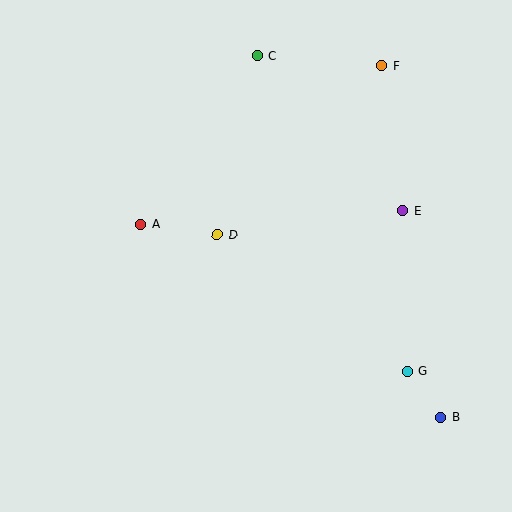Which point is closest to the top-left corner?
Point C is closest to the top-left corner.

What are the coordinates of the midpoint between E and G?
The midpoint between E and G is at (405, 291).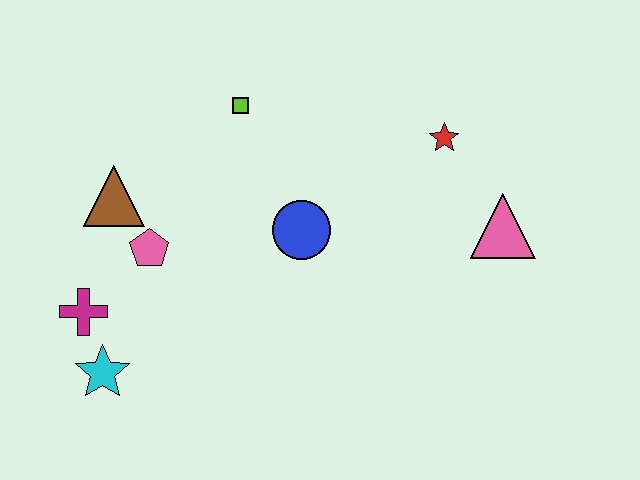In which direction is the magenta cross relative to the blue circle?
The magenta cross is to the left of the blue circle.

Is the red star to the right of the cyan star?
Yes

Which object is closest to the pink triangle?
The red star is closest to the pink triangle.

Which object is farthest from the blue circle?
The cyan star is farthest from the blue circle.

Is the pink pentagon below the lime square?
Yes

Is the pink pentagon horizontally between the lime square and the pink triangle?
No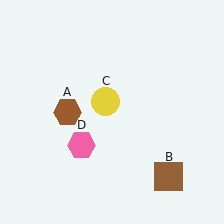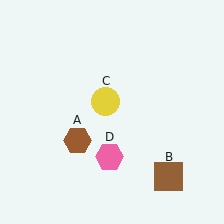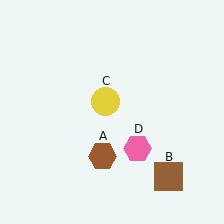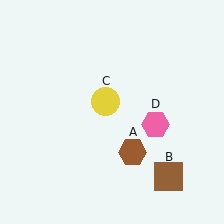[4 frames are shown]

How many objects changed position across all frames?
2 objects changed position: brown hexagon (object A), pink hexagon (object D).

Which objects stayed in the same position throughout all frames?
Brown square (object B) and yellow circle (object C) remained stationary.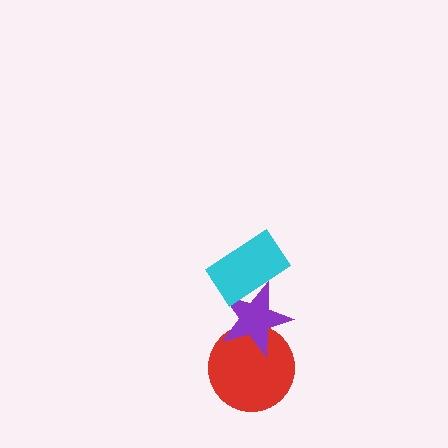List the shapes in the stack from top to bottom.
From top to bottom: the cyan rectangle, the purple star, the red circle.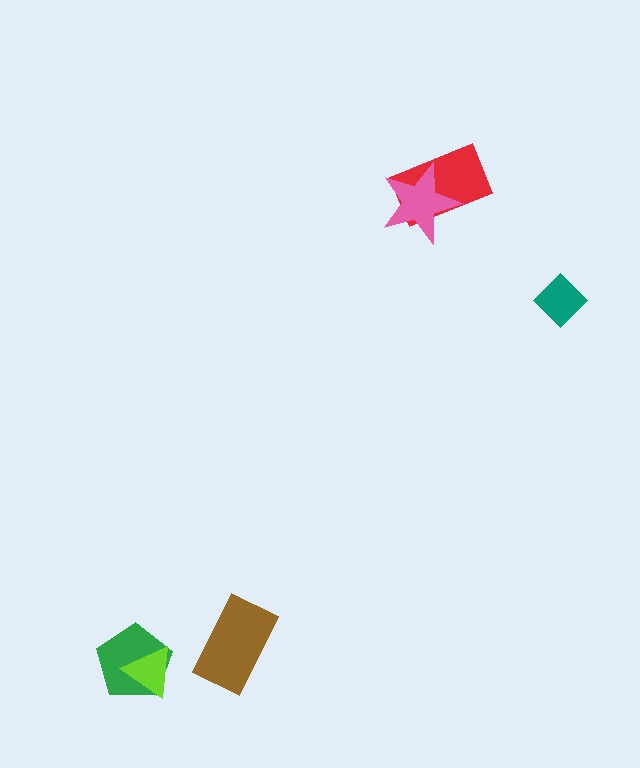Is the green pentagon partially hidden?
Yes, it is partially covered by another shape.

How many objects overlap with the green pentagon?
1 object overlaps with the green pentagon.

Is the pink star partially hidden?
No, no other shape covers it.